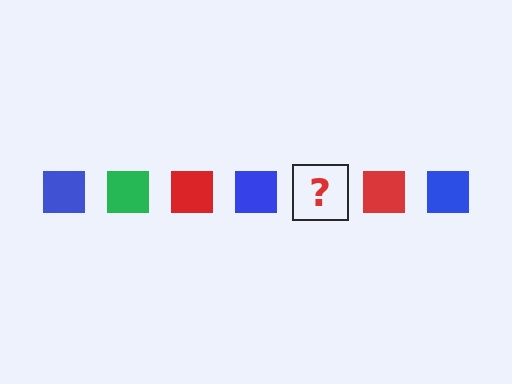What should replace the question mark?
The question mark should be replaced with a green square.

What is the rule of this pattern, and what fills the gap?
The rule is that the pattern cycles through blue, green, red squares. The gap should be filled with a green square.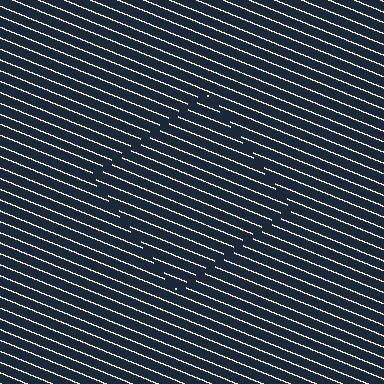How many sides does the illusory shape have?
4 sides — the line-ends trace a square.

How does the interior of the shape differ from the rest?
The interior of the shape contains the same grating, shifted by half a period — the contour is defined by the phase discontinuity where line-ends from the inner and outer gratings abut.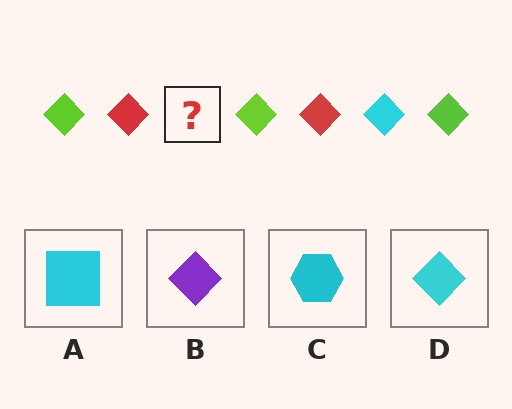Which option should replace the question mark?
Option D.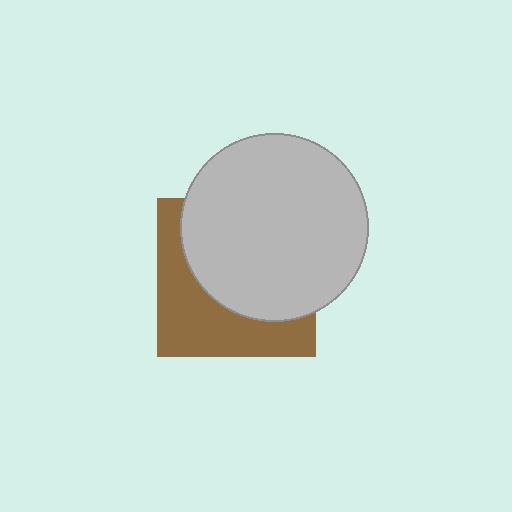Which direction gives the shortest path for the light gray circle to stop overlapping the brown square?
Moving toward the upper-right gives the shortest separation.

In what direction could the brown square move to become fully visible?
The brown square could move toward the lower-left. That would shift it out from behind the light gray circle entirely.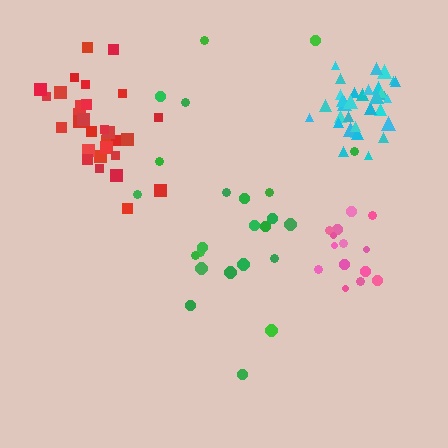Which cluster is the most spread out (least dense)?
Green.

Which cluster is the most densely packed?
Cyan.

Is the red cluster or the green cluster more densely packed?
Red.